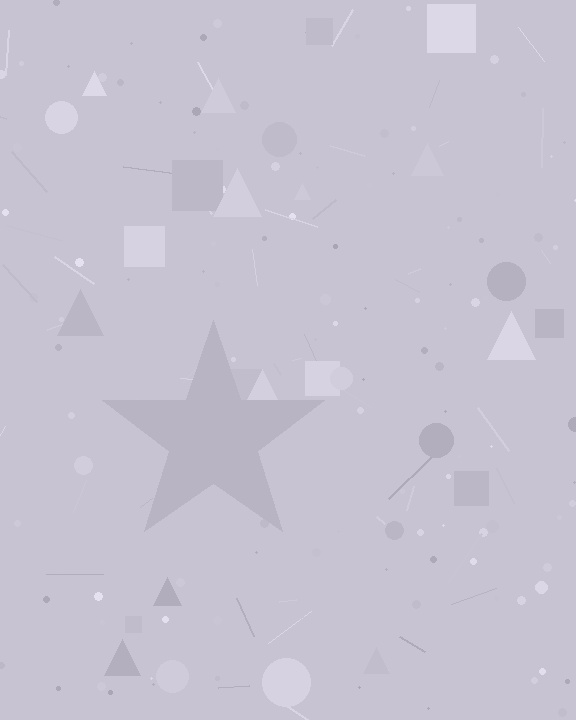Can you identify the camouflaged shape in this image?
The camouflaged shape is a star.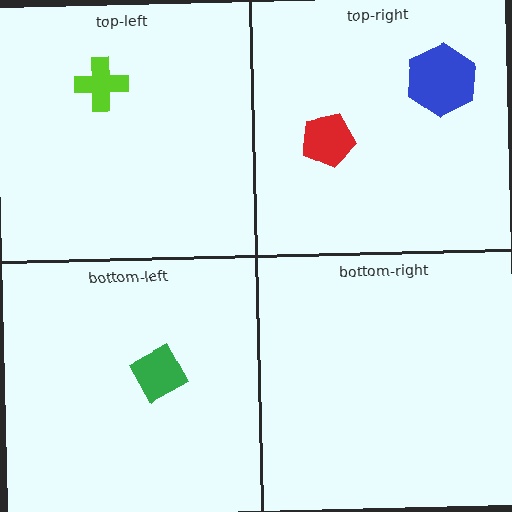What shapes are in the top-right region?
The blue hexagon, the red pentagon.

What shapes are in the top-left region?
The lime cross.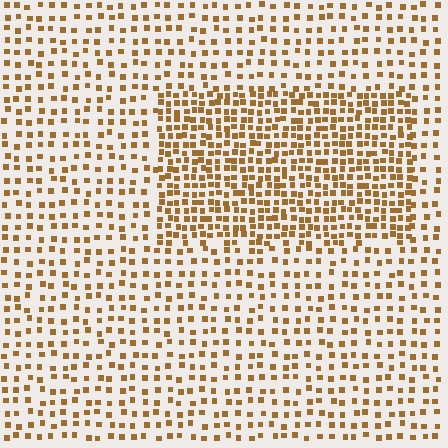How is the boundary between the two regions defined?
The boundary is defined by a change in element density (approximately 2.0x ratio). All elements are the same color, size, and shape.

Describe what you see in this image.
The image contains small brown elements arranged at two different densities. A rectangle-shaped region is visible where the elements are more densely packed than the surrounding area.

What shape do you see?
I see a rectangle.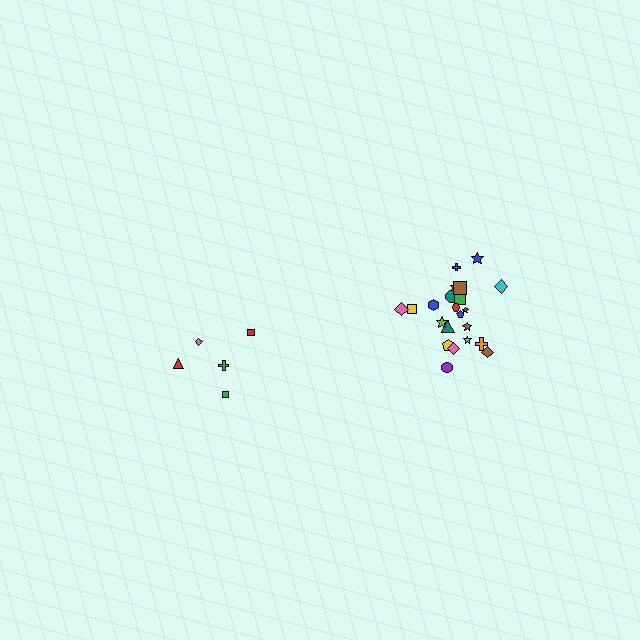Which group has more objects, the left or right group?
The right group.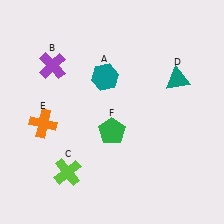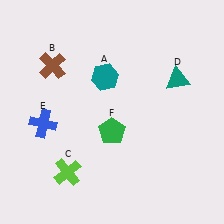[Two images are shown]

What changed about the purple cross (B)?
In Image 1, B is purple. In Image 2, it changed to brown.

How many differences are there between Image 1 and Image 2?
There are 2 differences between the two images.